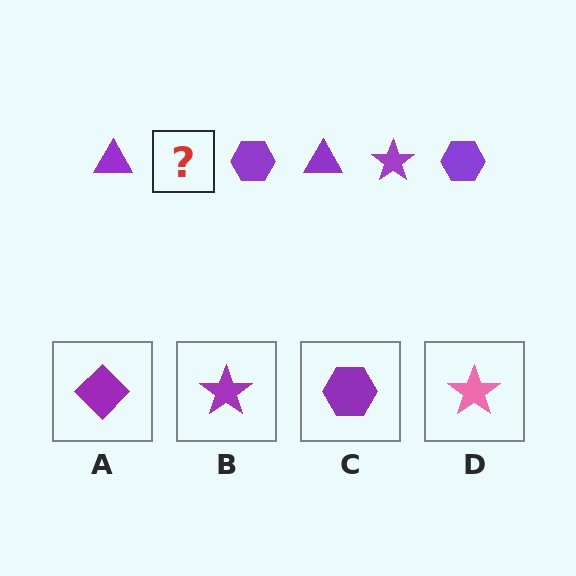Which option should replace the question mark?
Option B.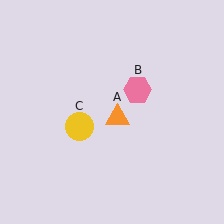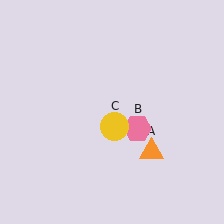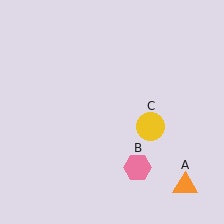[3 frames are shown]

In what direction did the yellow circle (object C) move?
The yellow circle (object C) moved right.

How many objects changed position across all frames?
3 objects changed position: orange triangle (object A), pink hexagon (object B), yellow circle (object C).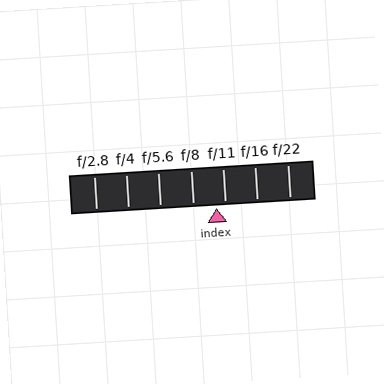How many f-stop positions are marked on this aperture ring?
There are 7 f-stop positions marked.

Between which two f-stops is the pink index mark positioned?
The index mark is between f/8 and f/11.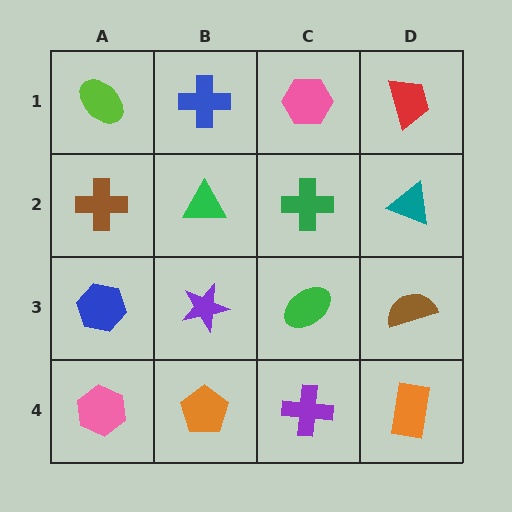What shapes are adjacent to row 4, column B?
A purple star (row 3, column B), a pink hexagon (row 4, column A), a purple cross (row 4, column C).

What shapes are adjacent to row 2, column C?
A pink hexagon (row 1, column C), a green ellipse (row 3, column C), a green triangle (row 2, column B), a teal triangle (row 2, column D).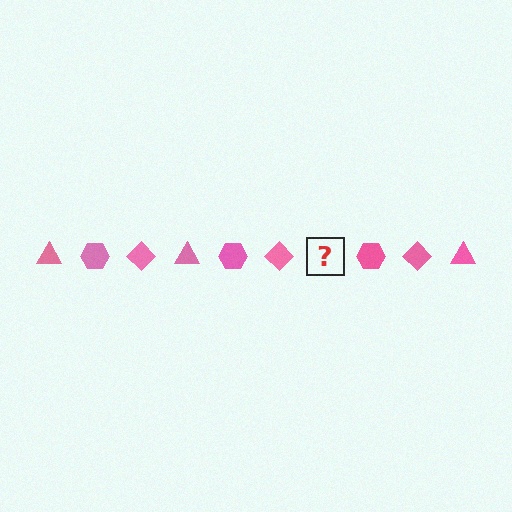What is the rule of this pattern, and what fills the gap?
The rule is that the pattern cycles through triangle, hexagon, diamond shapes in pink. The gap should be filled with a pink triangle.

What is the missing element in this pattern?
The missing element is a pink triangle.